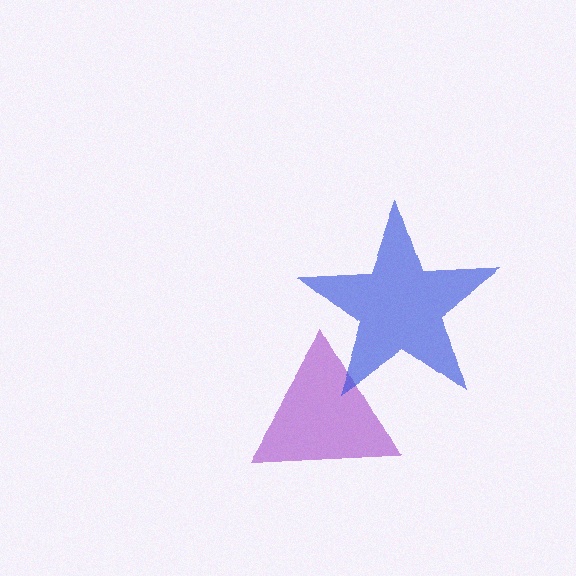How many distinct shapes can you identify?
There are 2 distinct shapes: a purple triangle, a blue star.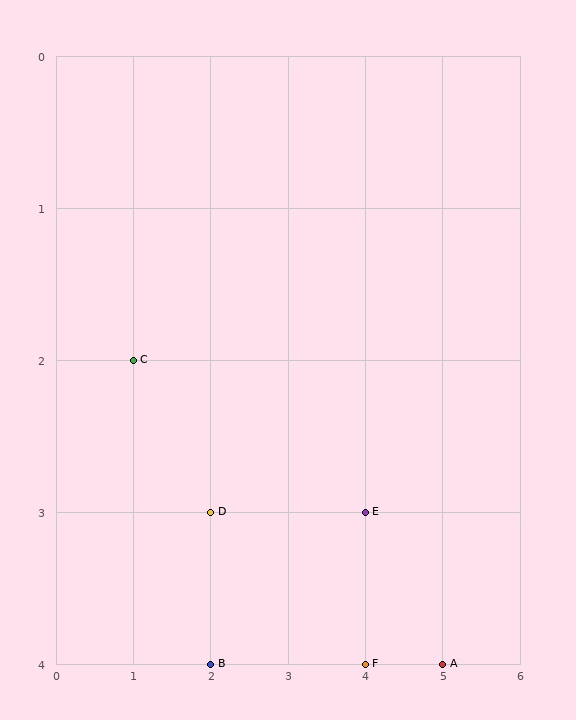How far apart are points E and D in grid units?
Points E and D are 2 columns apart.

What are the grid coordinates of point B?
Point B is at grid coordinates (2, 4).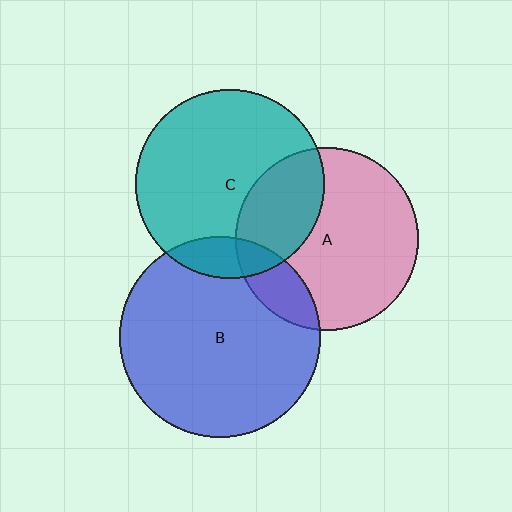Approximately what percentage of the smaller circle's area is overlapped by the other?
Approximately 10%.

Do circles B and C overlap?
Yes.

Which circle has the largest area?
Circle B (blue).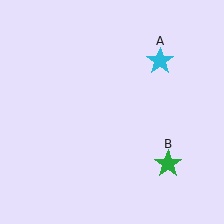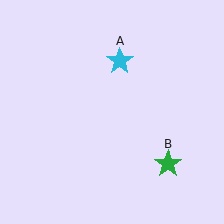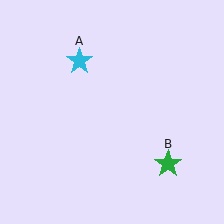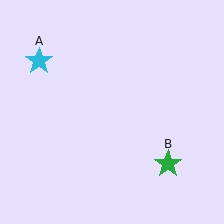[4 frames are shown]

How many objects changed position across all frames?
1 object changed position: cyan star (object A).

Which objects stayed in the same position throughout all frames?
Green star (object B) remained stationary.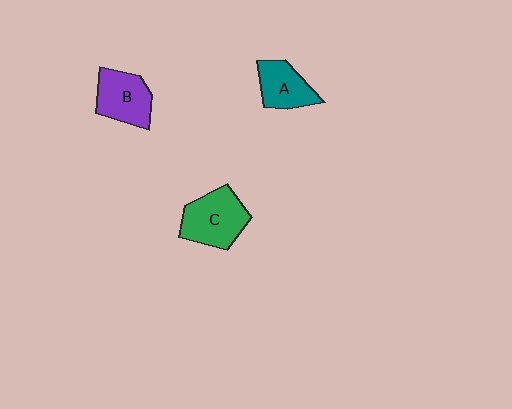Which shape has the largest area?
Shape C (green).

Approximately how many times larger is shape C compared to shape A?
Approximately 1.4 times.